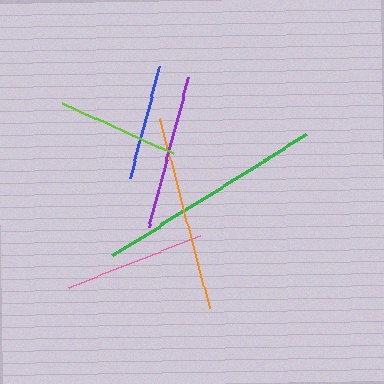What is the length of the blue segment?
The blue segment is approximately 116 pixels long.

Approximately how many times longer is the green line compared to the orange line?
The green line is approximately 1.2 times the length of the orange line.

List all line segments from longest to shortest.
From longest to shortest: green, orange, purple, pink, lime, blue.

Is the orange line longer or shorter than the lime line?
The orange line is longer than the lime line.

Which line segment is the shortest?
The blue line is the shortest at approximately 116 pixels.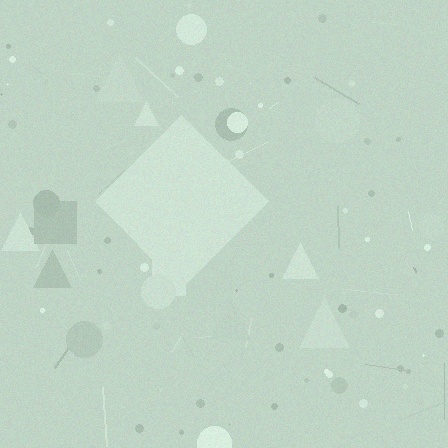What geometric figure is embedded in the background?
A diamond is embedded in the background.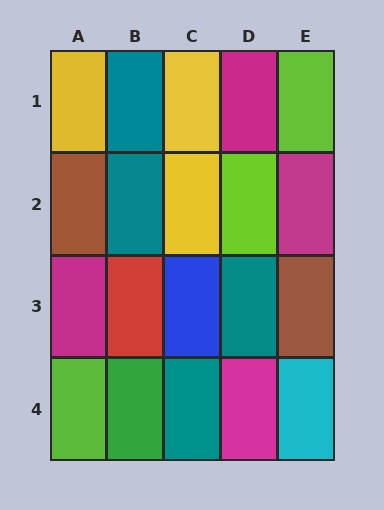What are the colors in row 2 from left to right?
Brown, teal, yellow, lime, magenta.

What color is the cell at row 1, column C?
Yellow.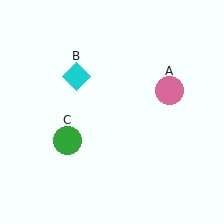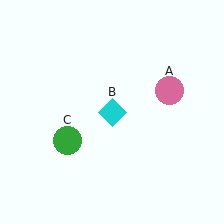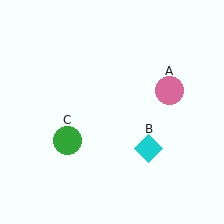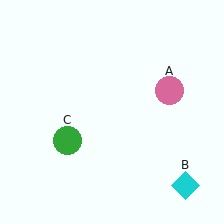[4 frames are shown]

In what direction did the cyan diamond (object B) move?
The cyan diamond (object B) moved down and to the right.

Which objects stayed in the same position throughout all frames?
Pink circle (object A) and green circle (object C) remained stationary.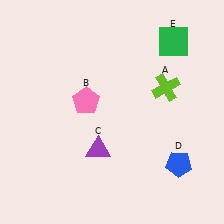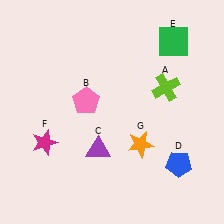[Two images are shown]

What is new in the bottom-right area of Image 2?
An orange star (G) was added in the bottom-right area of Image 2.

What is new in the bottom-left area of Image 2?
A magenta star (F) was added in the bottom-left area of Image 2.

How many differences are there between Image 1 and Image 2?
There are 2 differences between the two images.